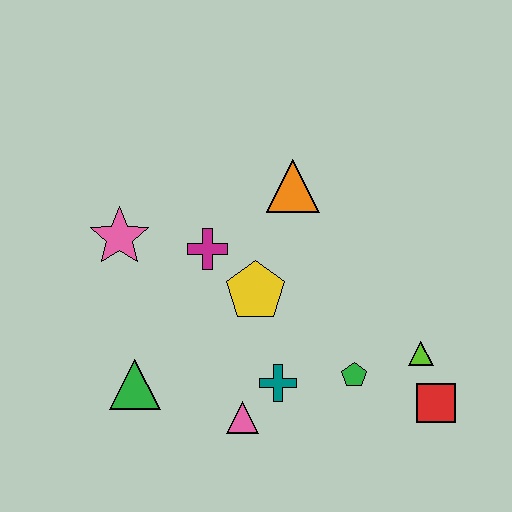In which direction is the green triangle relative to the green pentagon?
The green triangle is to the left of the green pentagon.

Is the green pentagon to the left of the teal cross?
No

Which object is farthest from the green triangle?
The red square is farthest from the green triangle.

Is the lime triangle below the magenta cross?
Yes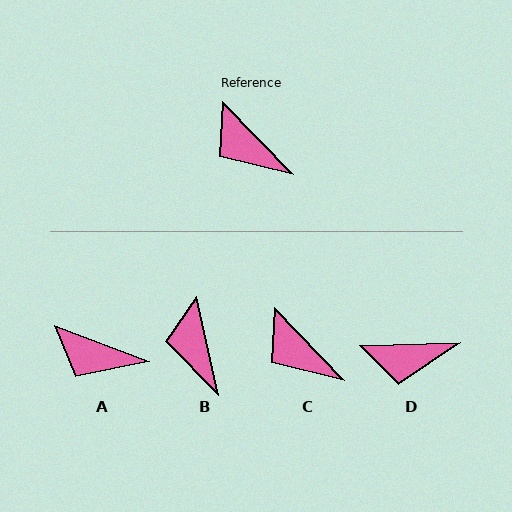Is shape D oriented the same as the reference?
No, it is off by about 48 degrees.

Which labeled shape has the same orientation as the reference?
C.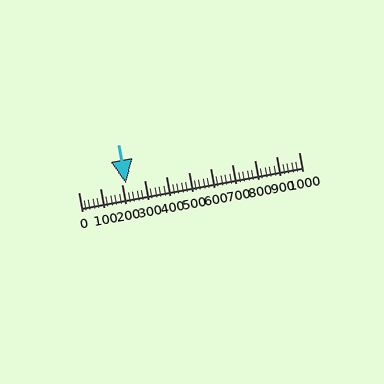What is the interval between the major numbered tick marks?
The major tick marks are spaced 100 units apart.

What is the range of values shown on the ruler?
The ruler shows values from 0 to 1000.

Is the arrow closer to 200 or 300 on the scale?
The arrow is closer to 200.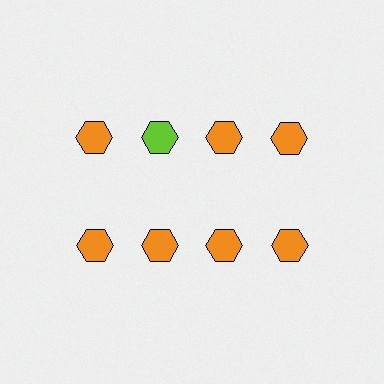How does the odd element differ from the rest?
It has a different color: lime instead of orange.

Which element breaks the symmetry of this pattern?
The lime hexagon in the top row, second from left column breaks the symmetry. All other shapes are orange hexagons.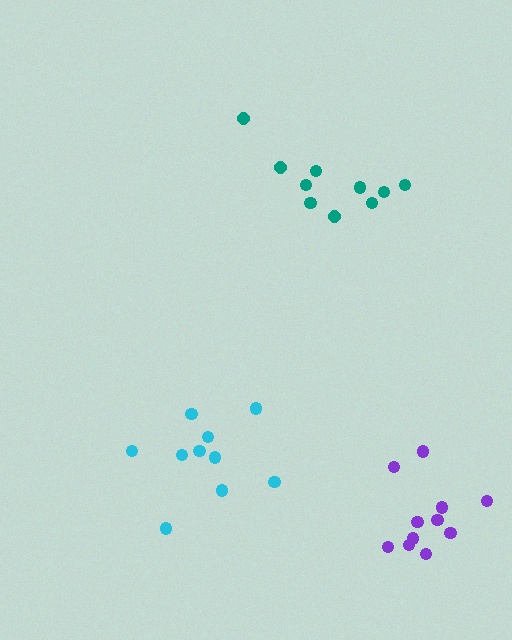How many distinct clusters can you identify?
There are 3 distinct clusters.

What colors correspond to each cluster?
The clusters are colored: teal, cyan, purple.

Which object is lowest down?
The purple cluster is bottommost.